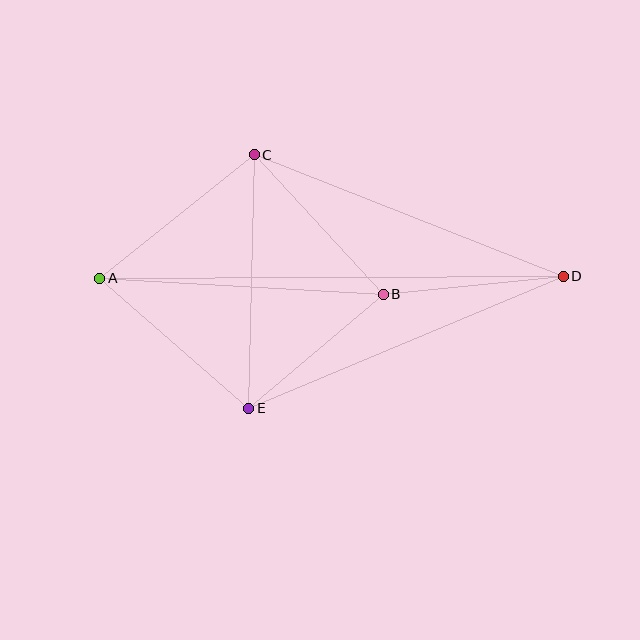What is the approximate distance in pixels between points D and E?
The distance between D and E is approximately 341 pixels.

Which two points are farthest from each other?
Points A and D are farthest from each other.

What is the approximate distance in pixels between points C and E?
The distance between C and E is approximately 254 pixels.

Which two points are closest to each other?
Points B and E are closest to each other.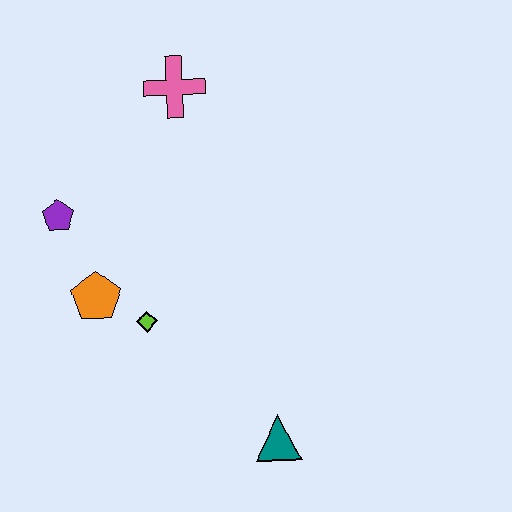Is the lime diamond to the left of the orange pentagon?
No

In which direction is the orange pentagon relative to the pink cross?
The orange pentagon is below the pink cross.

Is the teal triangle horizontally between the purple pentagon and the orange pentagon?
No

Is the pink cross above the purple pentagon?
Yes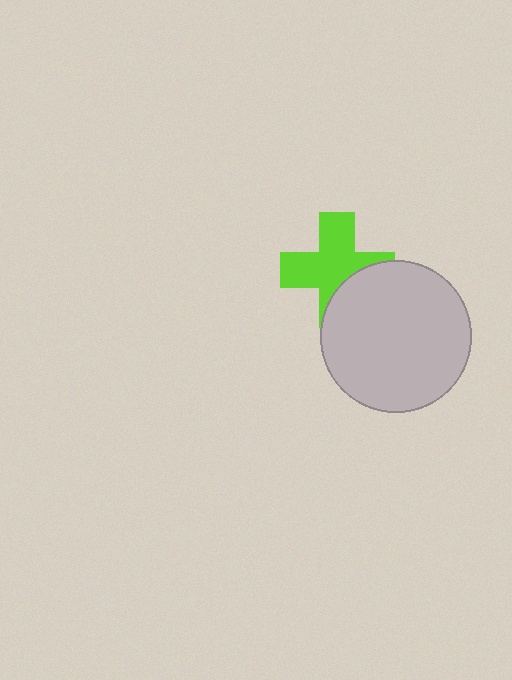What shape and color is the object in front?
The object in front is a light gray circle.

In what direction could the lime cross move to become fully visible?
The lime cross could move toward the upper-left. That would shift it out from behind the light gray circle entirely.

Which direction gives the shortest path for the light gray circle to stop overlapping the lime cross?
Moving toward the lower-right gives the shortest separation.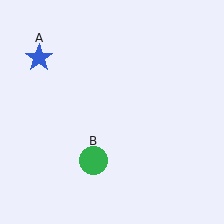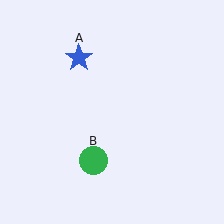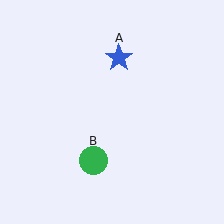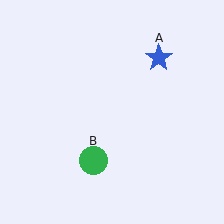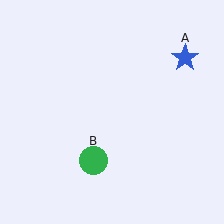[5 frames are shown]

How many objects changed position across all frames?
1 object changed position: blue star (object A).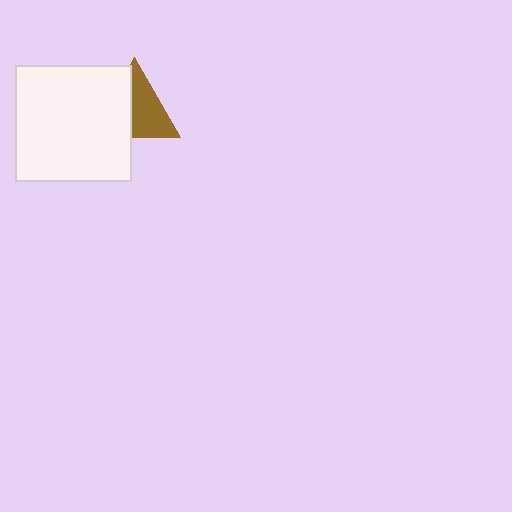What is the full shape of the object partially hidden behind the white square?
The partially hidden object is a brown triangle.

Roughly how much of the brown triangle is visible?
About half of it is visible (roughly 56%).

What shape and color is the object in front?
The object in front is a white square.